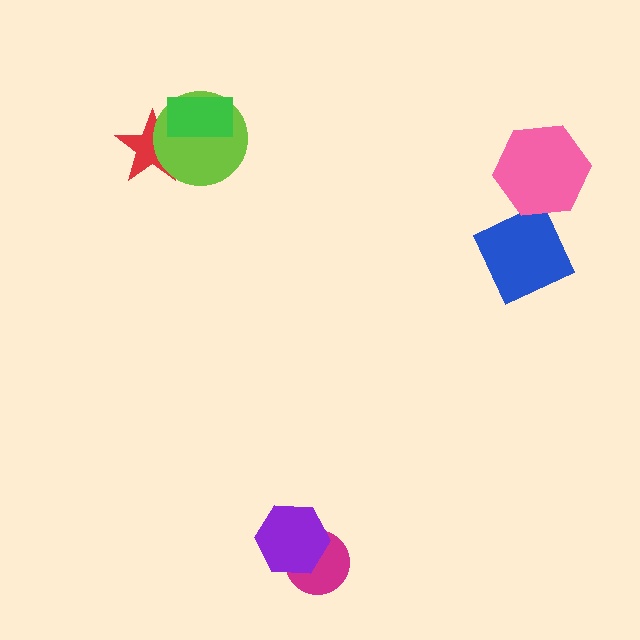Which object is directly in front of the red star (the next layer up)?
The lime circle is directly in front of the red star.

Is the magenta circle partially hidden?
Yes, it is partially covered by another shape.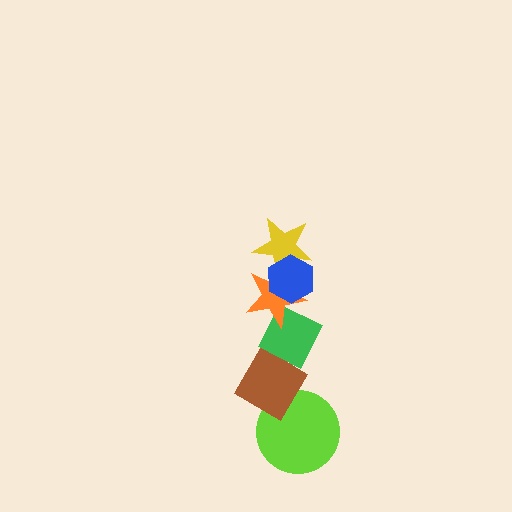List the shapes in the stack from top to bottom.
From top to bottom: the blue hexagon, the yellow star, the orange star, the green diamond, the brown diamond, the lime circle.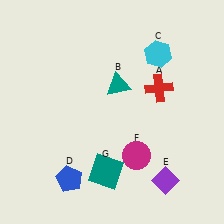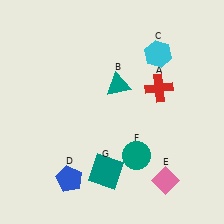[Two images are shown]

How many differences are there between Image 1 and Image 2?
There are 2 differences between the two images.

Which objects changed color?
E changed from purple to pink. F changed from magenta to teal.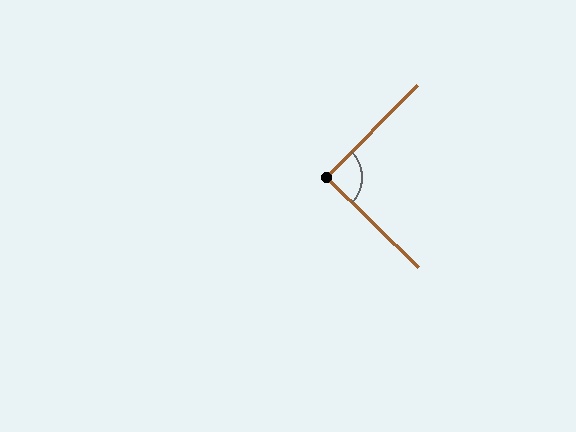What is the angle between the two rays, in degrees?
Approximately 89 degrees.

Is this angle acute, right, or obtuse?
It is approximately a right angle.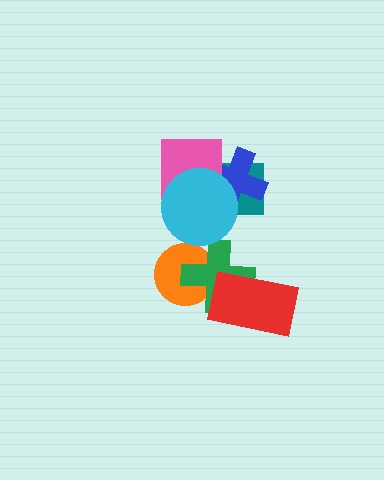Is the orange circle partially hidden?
Yes, it is partially covered by another shape.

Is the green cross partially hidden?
Yes, it is partially covered by another shape.